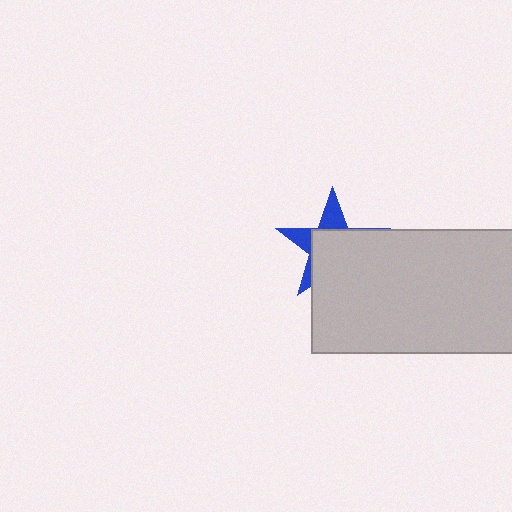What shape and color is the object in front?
The object in front is a light gray rectangle.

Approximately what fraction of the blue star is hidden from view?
Roughly 64% of the blue star is hidden behind the light gray rectangle.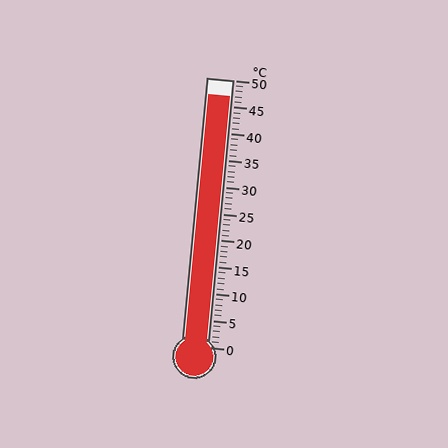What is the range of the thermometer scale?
The thermometer scale ranges from 0°C to 50°C.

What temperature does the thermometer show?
The thermometer shows approximately 47°C.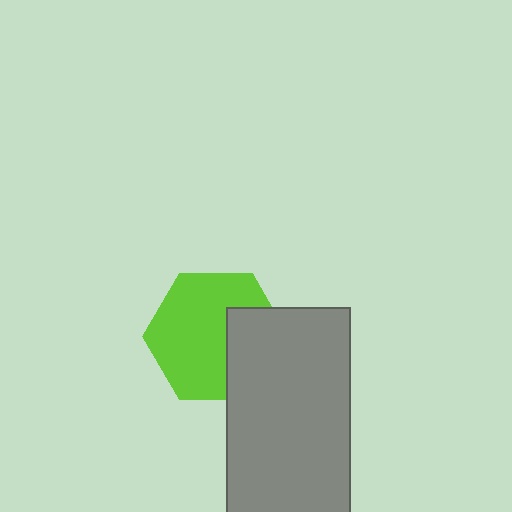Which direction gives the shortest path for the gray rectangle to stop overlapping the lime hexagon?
Moving right gives the shortest separation.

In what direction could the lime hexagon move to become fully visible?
The lime hexagon could move left. That would shift it out from behind the gray rectangle entirely.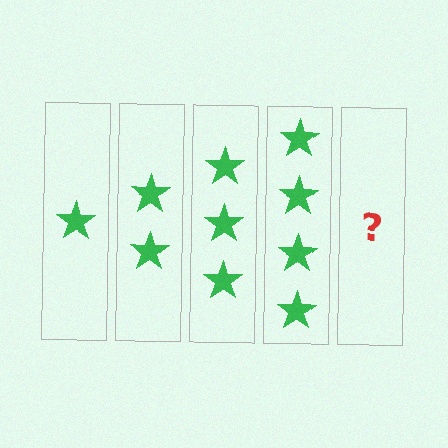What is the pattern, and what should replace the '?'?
The pattern is that each step adds one more star. The '?' should be 5 stars.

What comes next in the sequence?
The next element should be 5 stars.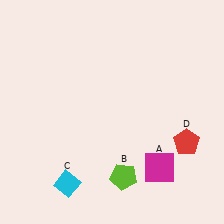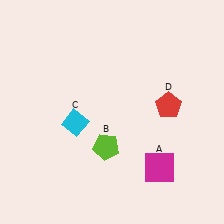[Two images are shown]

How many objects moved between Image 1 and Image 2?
3 objects moved between the two images.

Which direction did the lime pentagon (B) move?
The lime pentagon (B) moved up.